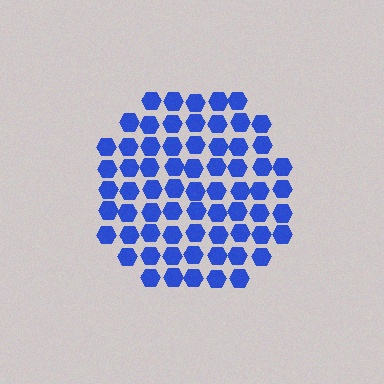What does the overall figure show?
The overall figure shows a circle.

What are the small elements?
The small elements are hexagons.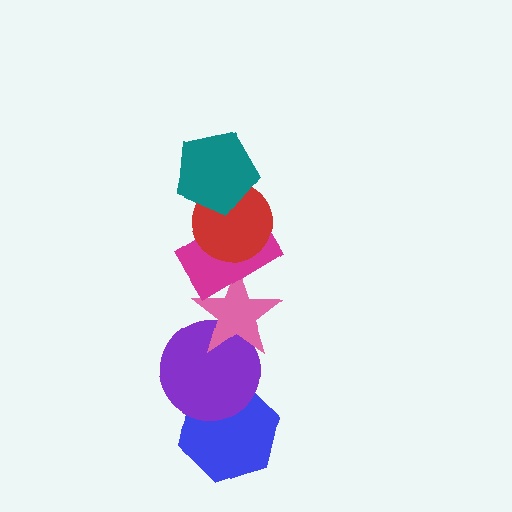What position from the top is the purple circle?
The purple circle is 5th from the top.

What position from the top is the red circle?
The red circle is 2nd from the top.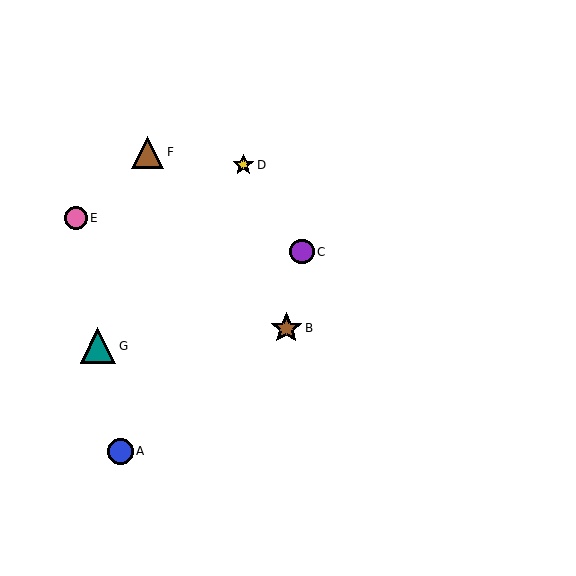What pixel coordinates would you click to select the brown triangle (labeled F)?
Click at (148, 152) to select the brown triangle F.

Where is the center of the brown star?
The center of the brown star is at (286, 328).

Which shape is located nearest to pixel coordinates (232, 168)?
The yellow star (labeled D) at (243, 165) is nearest to that location.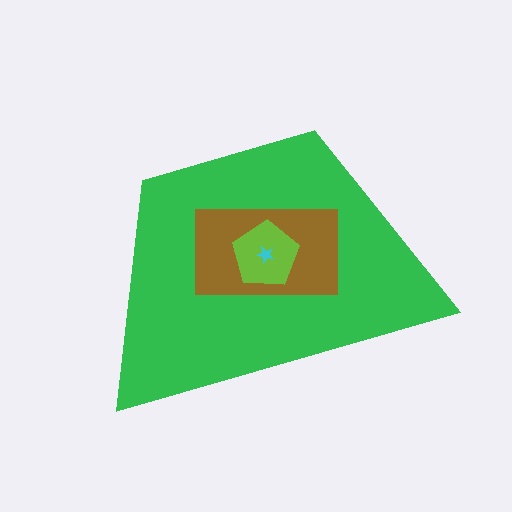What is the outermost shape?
The green trapezoid.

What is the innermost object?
The cyan star.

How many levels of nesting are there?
4.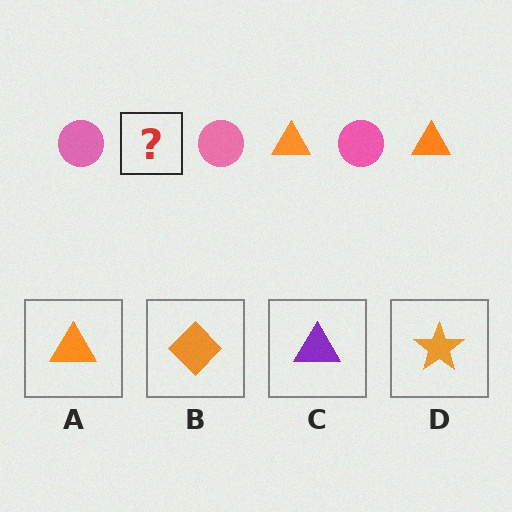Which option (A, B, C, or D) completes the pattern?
A.